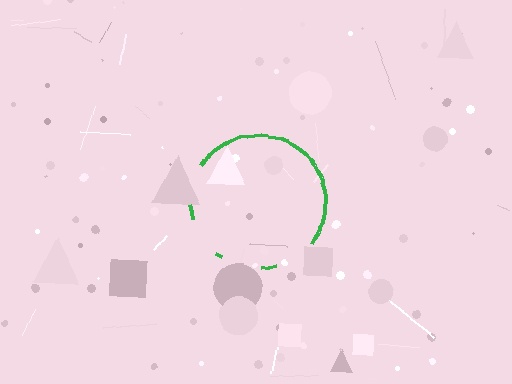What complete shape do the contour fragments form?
The contour fragments form a circle.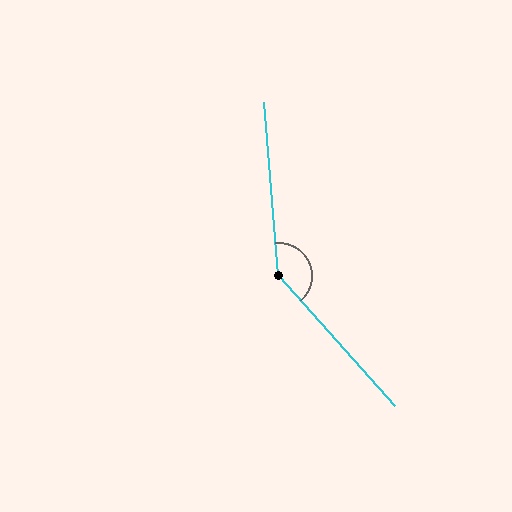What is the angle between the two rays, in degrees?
Approximately 143 degrees.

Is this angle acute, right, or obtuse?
It is obtuse.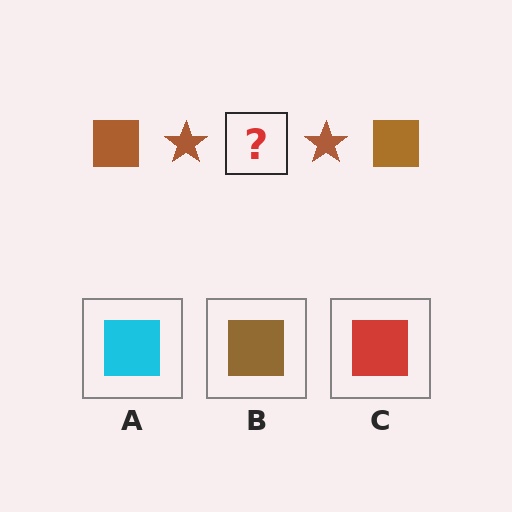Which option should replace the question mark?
Option B.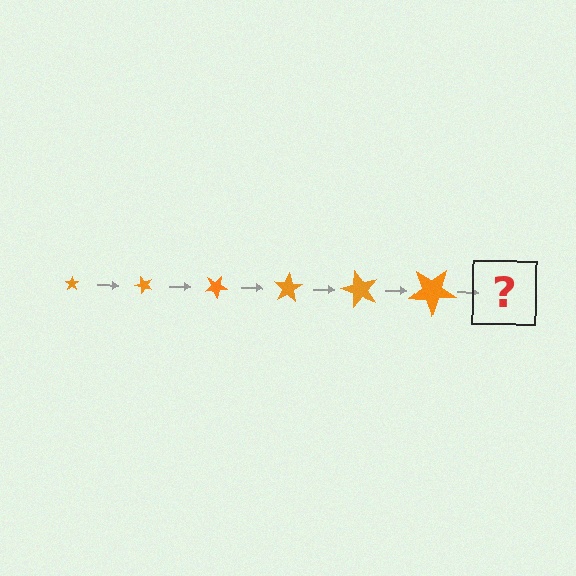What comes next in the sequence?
The next element should be a star, larger than the previous one and rotated 300 degrees from the start.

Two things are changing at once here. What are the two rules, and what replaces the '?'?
The two rules are that the star grows larger each step and it rotates 50 degrees each step. The '?' should be a star, larger than the previous one and rotated 300 degrees from the start.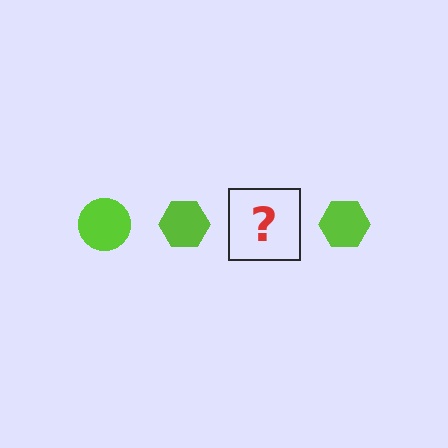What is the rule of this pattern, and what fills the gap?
The rule is that the pattern cycles through circle, hexagon shapes in lime. The gap should be filled with a lime circle.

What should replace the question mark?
The question mark should be replaced with a lime circle.